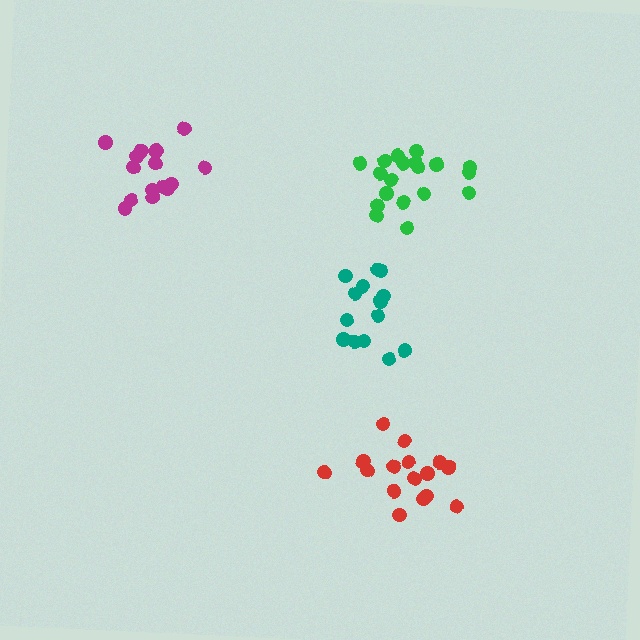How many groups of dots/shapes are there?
There are 4 groups.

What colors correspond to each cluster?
The clusters are colored: red, green, teal, magenta.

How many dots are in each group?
Group 1: 16 dots, Group 2: 19 dots, Group 3: 14 dots, Group 4: 15 dots (64 total).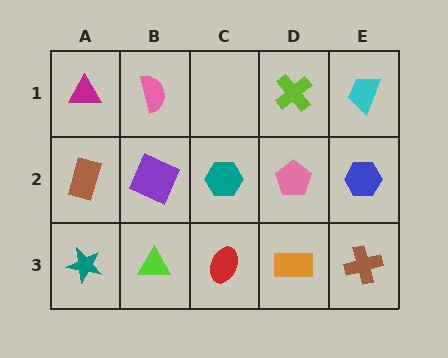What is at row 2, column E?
A blue hexagon.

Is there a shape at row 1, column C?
No, that cell is empty.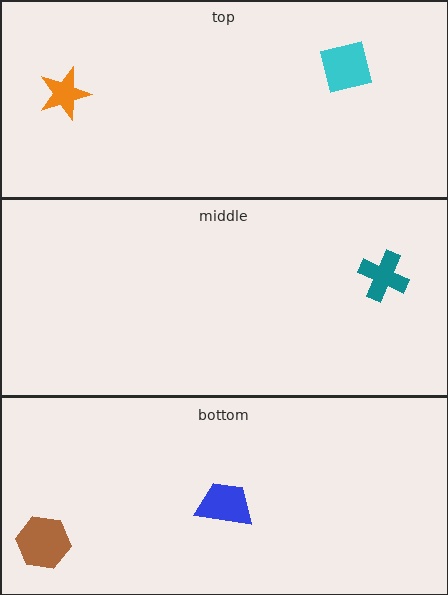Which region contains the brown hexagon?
The bottom region.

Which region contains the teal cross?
The middle region.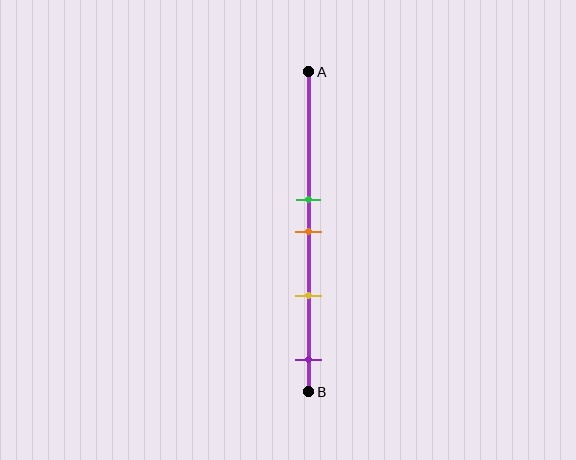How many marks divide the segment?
There are 4 marks dividing the segment.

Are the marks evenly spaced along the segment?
No, the marks are not evenly spaced.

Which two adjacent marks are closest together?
The green and orange marks are the closest adjacent pair.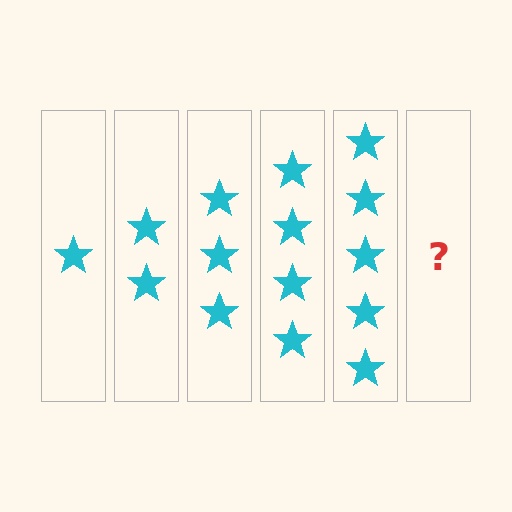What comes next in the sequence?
The next element should be 6 stars.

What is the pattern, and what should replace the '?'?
The pattern is that each step adds one more star. The '?' should be 6 stars.